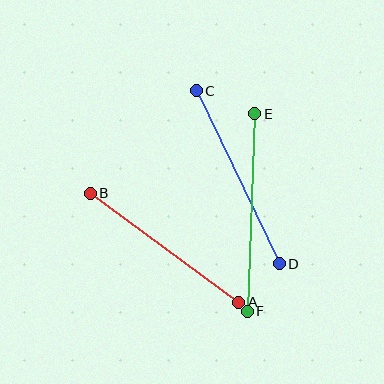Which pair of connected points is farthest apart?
Points E and F are farthest apart.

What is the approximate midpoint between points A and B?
The midpoint is at approximately (164, 248) pixels.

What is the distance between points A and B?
The distance is approximately 184 pixels.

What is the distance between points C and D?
The distance is approximately 192 pixels.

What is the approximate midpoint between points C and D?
The midpoint is at approximately (238, 177) pixels.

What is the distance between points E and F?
The distance is approximately 198 pixels.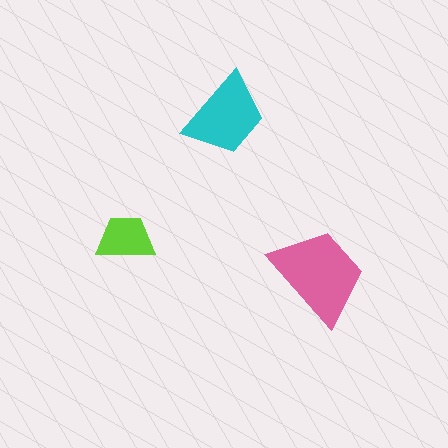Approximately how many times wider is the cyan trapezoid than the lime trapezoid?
About 1.5 times wider.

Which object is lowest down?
The pink trapezoid is bottommost.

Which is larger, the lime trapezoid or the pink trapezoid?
The pink one.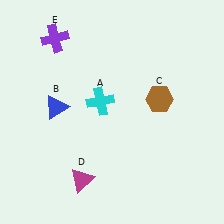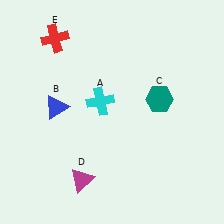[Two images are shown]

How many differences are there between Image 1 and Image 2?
There are 2 differences between the two images.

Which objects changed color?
C changed from brown to teal. E changed from purple to red.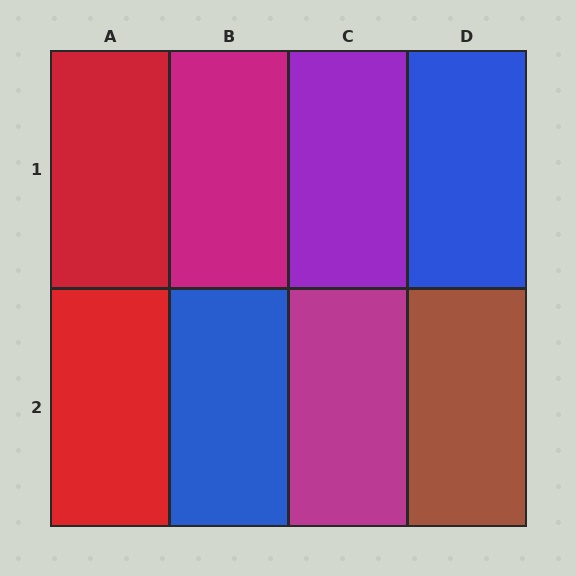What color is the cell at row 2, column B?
Blue.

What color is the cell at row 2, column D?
Brown.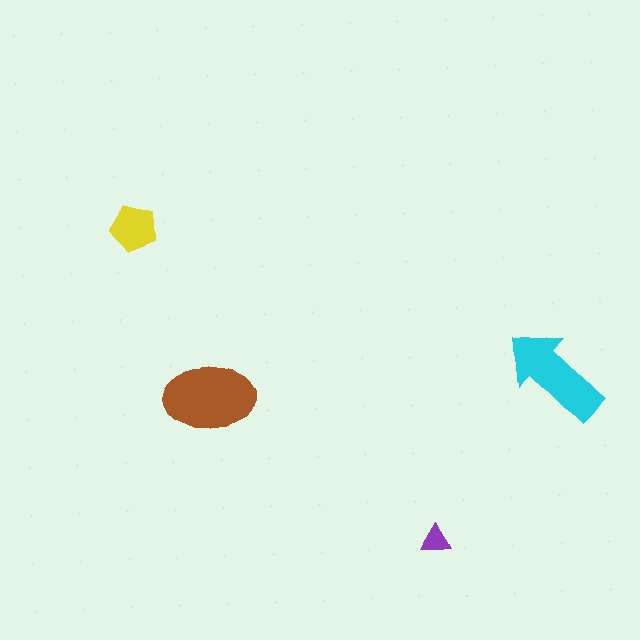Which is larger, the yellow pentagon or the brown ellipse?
The brown ellipse.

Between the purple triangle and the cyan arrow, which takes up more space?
The cyan arrow.